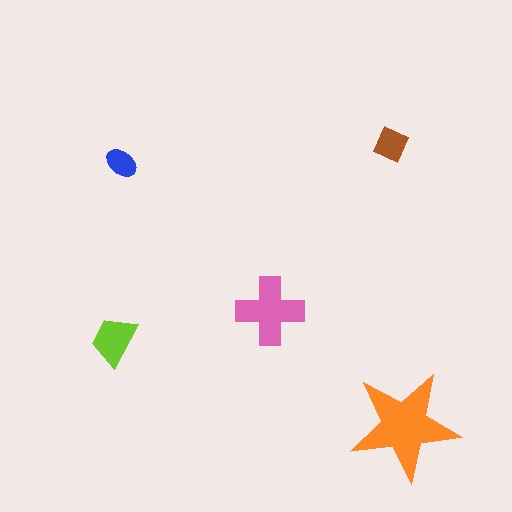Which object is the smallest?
The blue ellipse.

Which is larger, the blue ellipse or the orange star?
The orange star.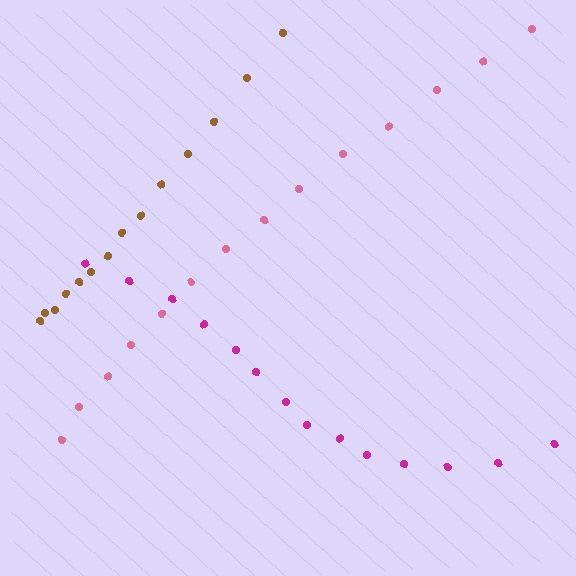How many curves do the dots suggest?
There are 3 distinct paths.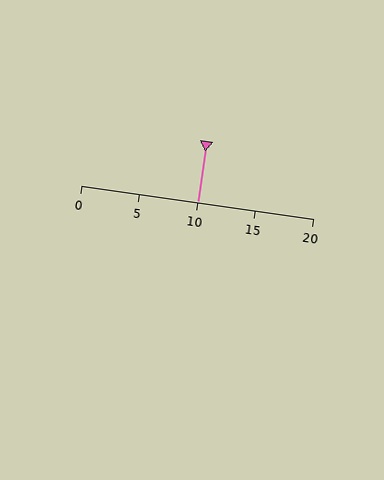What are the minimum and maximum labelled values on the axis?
The axis runs from 0 to 20.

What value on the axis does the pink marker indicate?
The marker indicates approximately 10.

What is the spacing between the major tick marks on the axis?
The major ticks are spaced 5 apart.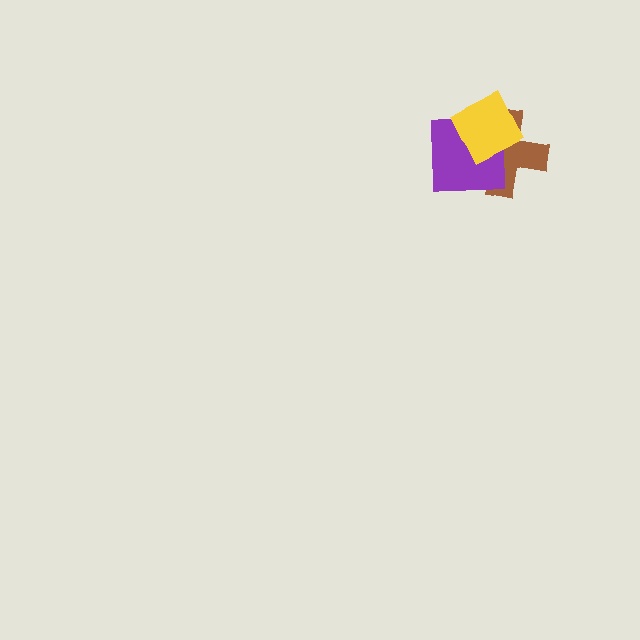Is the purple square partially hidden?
Yes, it is partially covered by another shape.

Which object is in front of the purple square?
The yellow diamond is in front of the purple square.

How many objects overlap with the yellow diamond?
2 objects overlap with the yellow diamond.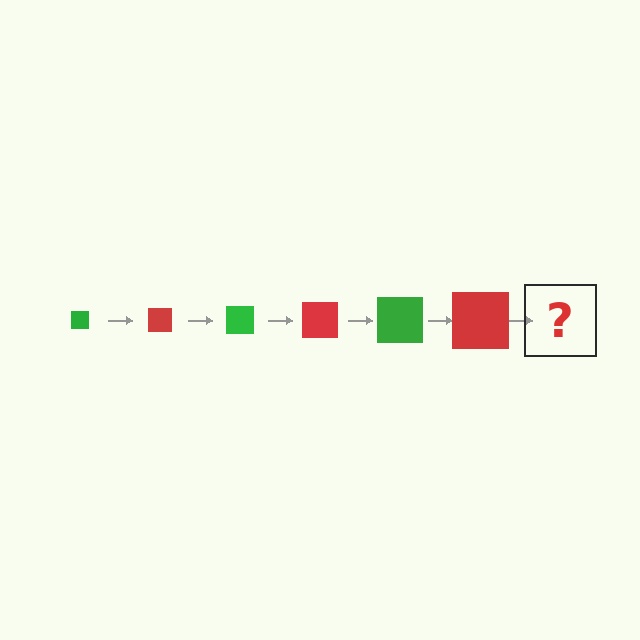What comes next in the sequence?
The next element should be a green square, larger than the previous one.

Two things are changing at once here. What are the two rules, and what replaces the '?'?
The two rules are that the square grows larger each step and the color cycles through green and red. The '?' should be a green square, larger than the previous one.